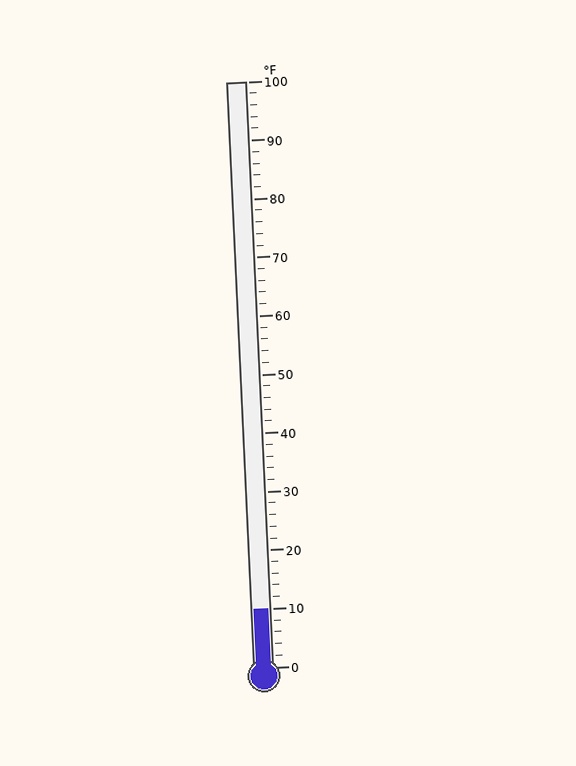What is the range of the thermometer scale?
The thermometer scale ranges from 0°F to 100°F.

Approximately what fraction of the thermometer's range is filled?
The thermometer is filled to approximately 10% of its range.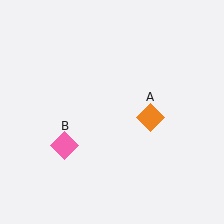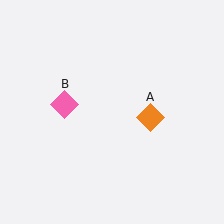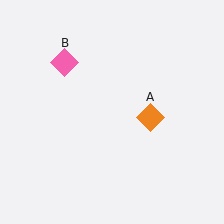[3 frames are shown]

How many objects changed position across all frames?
1 object changed position: pink diamond (object B).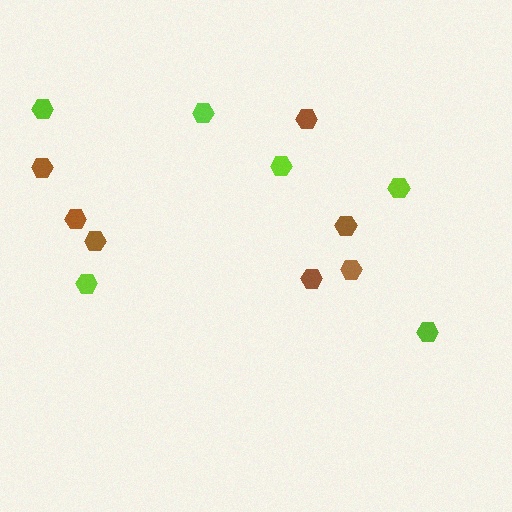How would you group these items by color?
There are 2 groups: one group of lime hexagons (6) and one group of brown hexagons (7).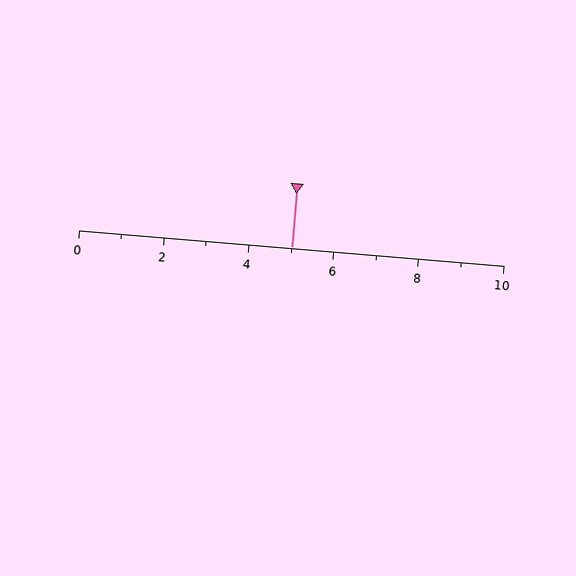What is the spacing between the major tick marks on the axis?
The major ticks are spaced 2 apart.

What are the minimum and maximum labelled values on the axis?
The axis runs from 0 to 10.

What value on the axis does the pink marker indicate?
The marker indicates approximately 5.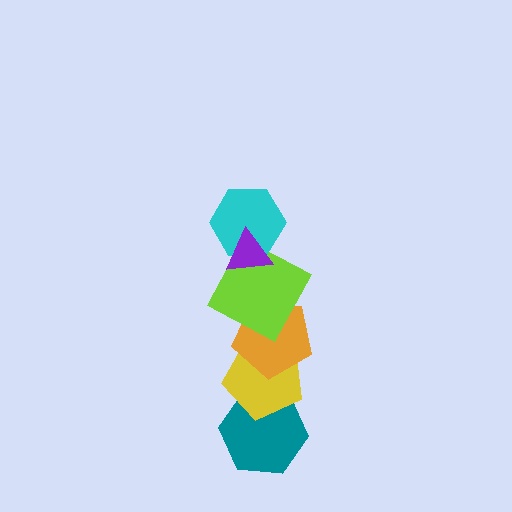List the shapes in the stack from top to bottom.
From top to bottom: the purple triangle, the cyan hexagon, the lime square, the orange pentagon, the yellow pentagon, the teal hexagon.